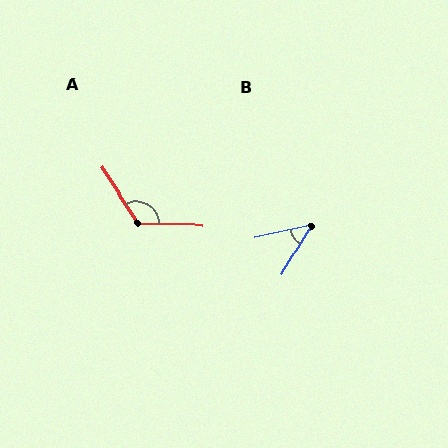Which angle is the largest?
A, at approximately 125 degrees.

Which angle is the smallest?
B, at approximately 46 degrees.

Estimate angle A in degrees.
Approximately 125 degrees.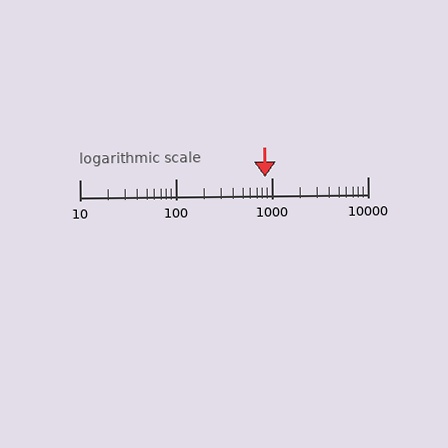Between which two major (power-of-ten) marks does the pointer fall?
The pointer is between 100 and 1000.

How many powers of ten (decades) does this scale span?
The scale spans 3 decades, from 10 to 10000.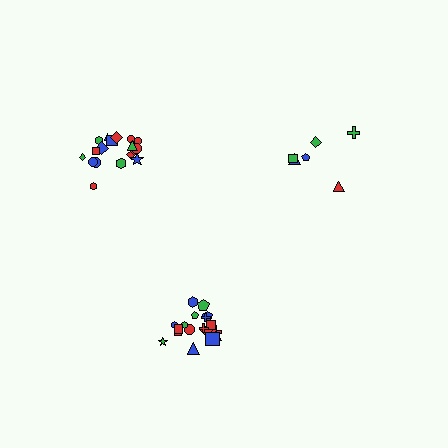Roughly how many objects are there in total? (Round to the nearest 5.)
Roughly 40 objects in total.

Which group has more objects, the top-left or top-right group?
The top-left group.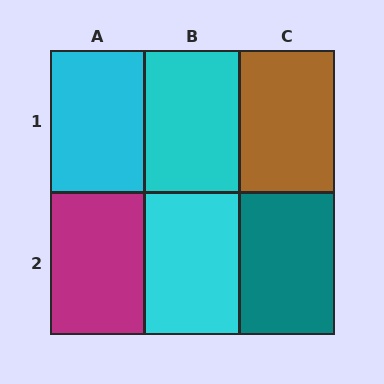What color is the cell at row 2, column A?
Magenta.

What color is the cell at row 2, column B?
Cyan.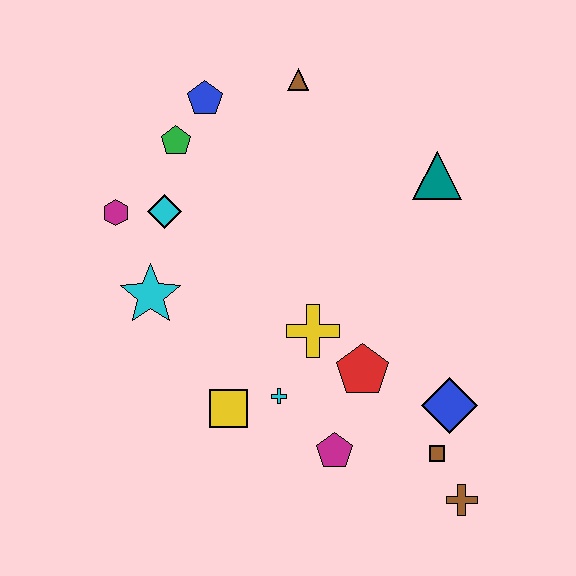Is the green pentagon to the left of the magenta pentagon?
Yes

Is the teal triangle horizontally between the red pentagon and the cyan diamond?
No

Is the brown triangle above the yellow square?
Yes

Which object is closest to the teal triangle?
The brown triangle is closest to the teal triangle.